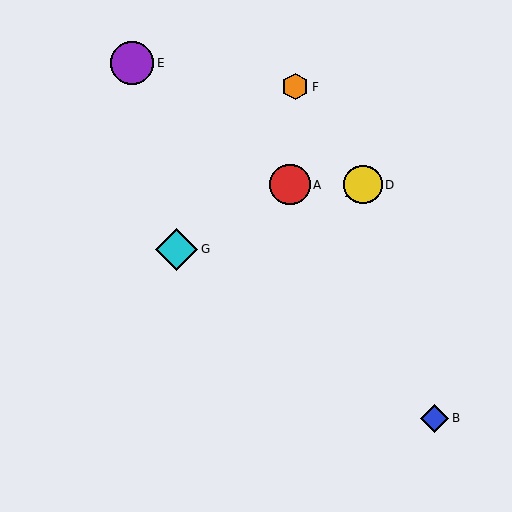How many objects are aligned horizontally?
3 objects (A, C, D) are aligned horizontally.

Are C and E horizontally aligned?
No, C is at y≈185 and E is at y≈63.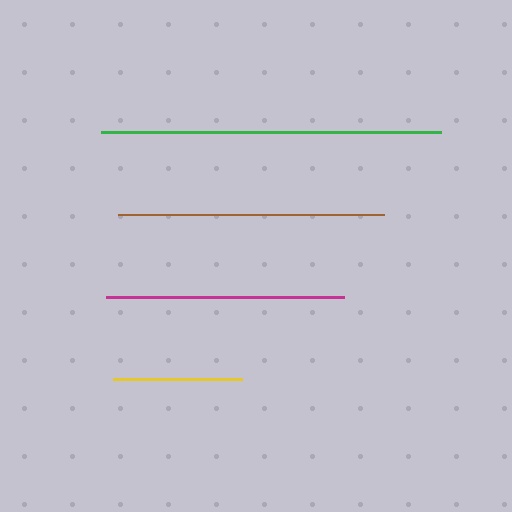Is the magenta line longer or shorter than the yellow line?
The magenta line is longer than the yellow line.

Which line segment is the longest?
The green line is the longest at approximately 340 pixels.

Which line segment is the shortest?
The yellow line is the shortest at approximately 128 pixels.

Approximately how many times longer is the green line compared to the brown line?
The green line is approximately 1.3 times the length of the brown line.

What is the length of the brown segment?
The brown segment is approximately 265 pixels long.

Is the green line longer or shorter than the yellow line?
The green line is longer than the yellow line.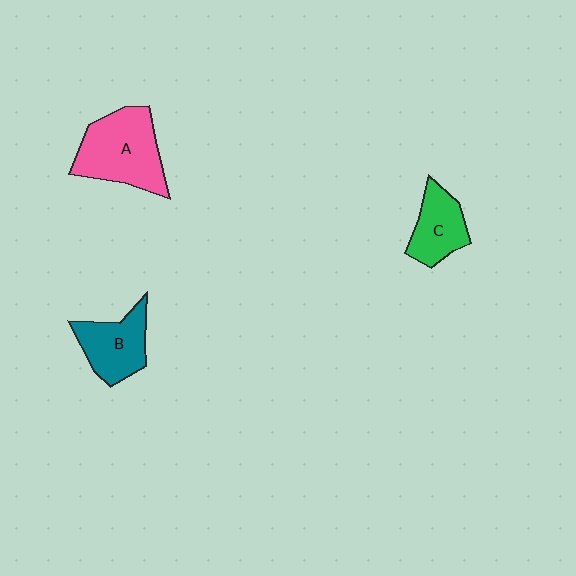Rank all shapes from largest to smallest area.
From largest to smallest: A (pink), B (teal), C (green).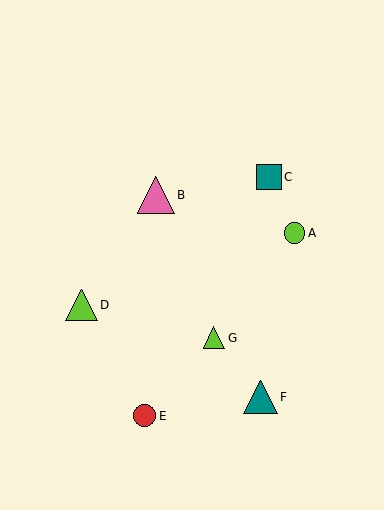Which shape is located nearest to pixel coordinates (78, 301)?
The lime triangle (labeled D) at (82, 305) is nearest to that location.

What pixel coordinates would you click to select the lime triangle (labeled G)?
Click at (214, 338) to select the lime triangle G.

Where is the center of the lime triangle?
The center of the lime triangle is at (82, 305).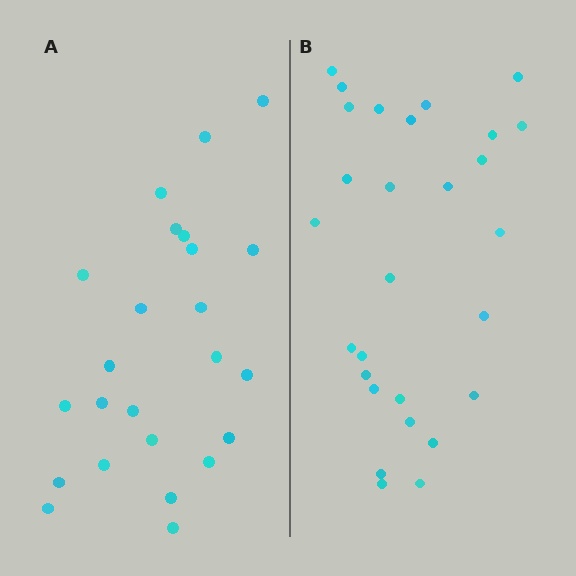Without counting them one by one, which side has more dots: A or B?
Region B (the right region) has more dots.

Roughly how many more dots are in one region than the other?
Region B has about 4 more dots than region A.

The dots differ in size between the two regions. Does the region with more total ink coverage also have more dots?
No. Region A has more total ink coverage because its dots are larger, but region B actually contains more individual dots. Total area can be misleading — the number of items is what matters here.